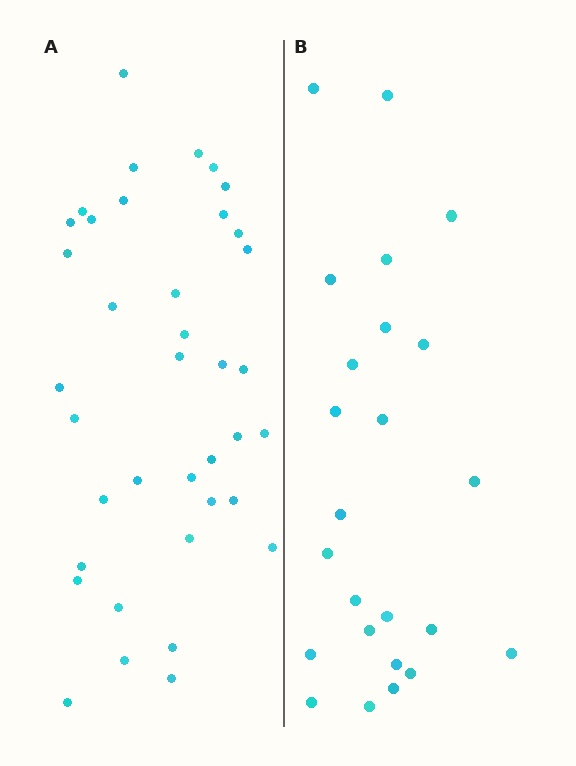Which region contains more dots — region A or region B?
Region A (the left region) has more dots.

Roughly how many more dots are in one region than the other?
Region A has approximately 15 more dots than region B.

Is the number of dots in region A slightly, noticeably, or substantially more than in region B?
Region A has substantially more. The ratio is roughly 1.6 to 1.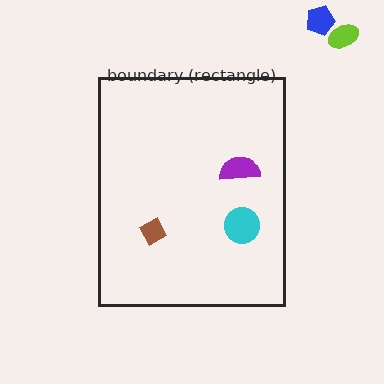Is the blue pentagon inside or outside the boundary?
Outside.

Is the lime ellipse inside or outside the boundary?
Outside.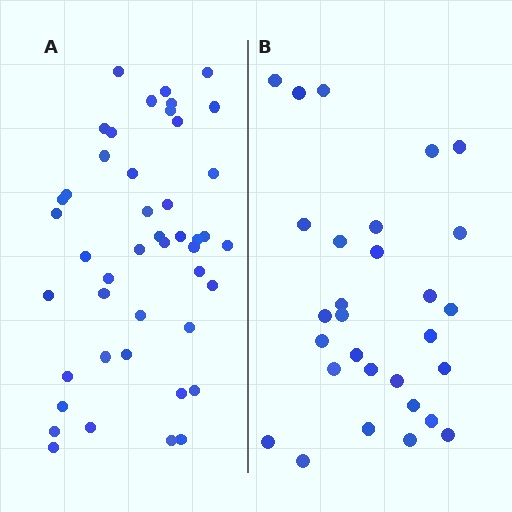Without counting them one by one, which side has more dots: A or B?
Region A (the left region) has more dots.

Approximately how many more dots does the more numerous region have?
Region A has approximately 15 more dots than region B.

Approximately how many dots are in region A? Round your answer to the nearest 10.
About 40 dots. (The exact count is 45, which rounds to 40.)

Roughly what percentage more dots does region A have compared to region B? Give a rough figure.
About 55% more.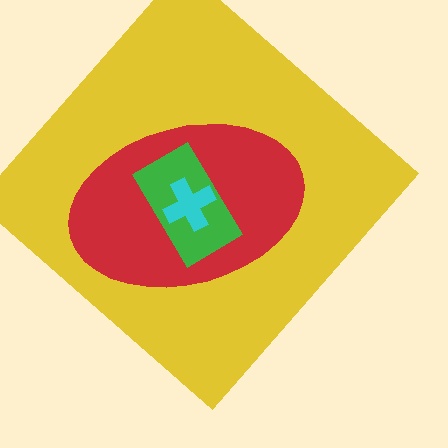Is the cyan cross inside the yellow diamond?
Yes.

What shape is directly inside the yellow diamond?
The red ellipse.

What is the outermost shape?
The yellow diamond.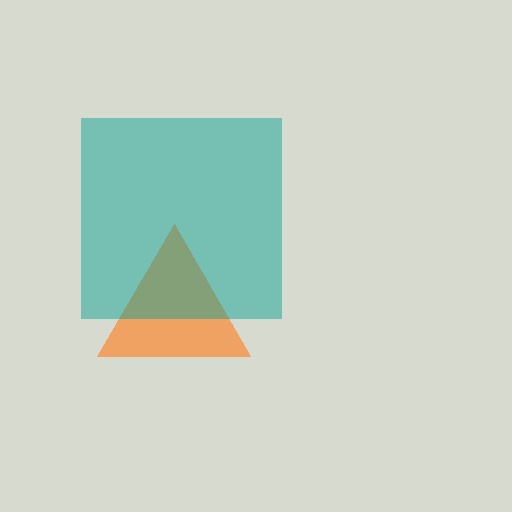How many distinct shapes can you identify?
There are 2 distinct shapes: an orange triangle, a teal square.